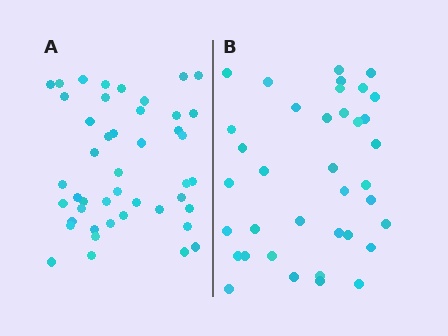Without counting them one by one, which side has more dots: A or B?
Region A (the left region) has more dots.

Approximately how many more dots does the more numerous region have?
Region A has roughly 8 or so more dots than region B.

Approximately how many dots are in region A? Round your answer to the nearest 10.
About 40 dots. (The exact count is 45, which rounds to 40.)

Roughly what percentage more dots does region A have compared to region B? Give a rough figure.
About 20% more.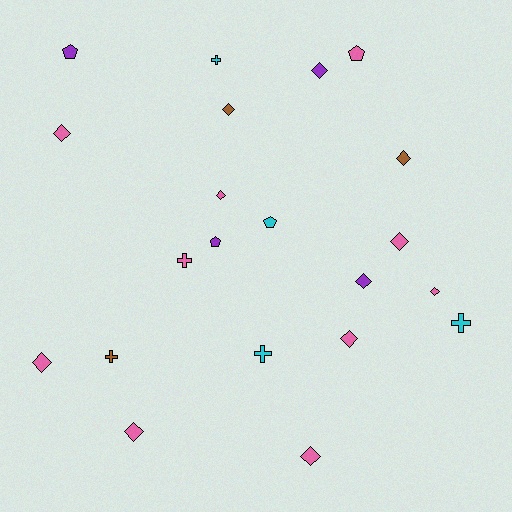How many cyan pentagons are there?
There is 1 cyan pentagon.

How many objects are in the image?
There are 21 objects.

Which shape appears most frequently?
Diamond, with 12 objects.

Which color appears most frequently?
Pink, with 10 objects.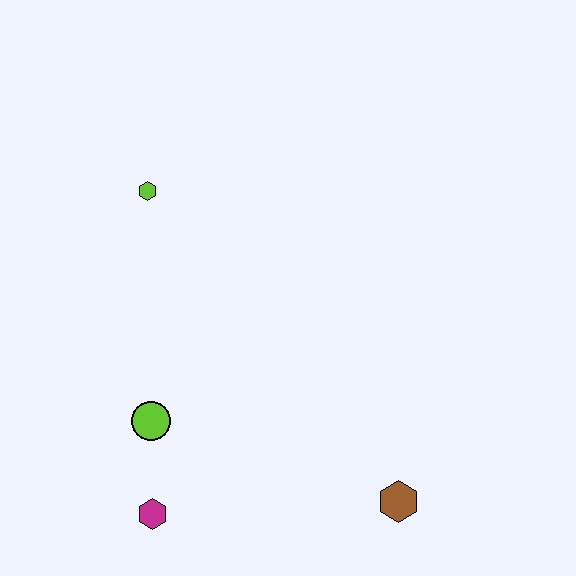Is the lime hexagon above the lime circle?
Yes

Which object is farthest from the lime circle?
The brown hexagon is farthest from the lime circle.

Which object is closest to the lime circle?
The magenta hexagon is closest to the lime circle.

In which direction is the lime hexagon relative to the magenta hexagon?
The lime hexagon is above the magenta hexagon.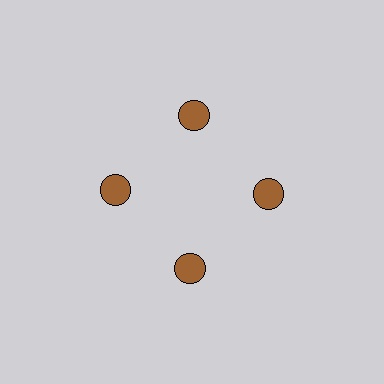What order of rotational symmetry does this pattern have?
This pattern has 4-fold rotational symmetry.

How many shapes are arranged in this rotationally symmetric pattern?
There are 4 shapes, arranged in 4 groups of 1.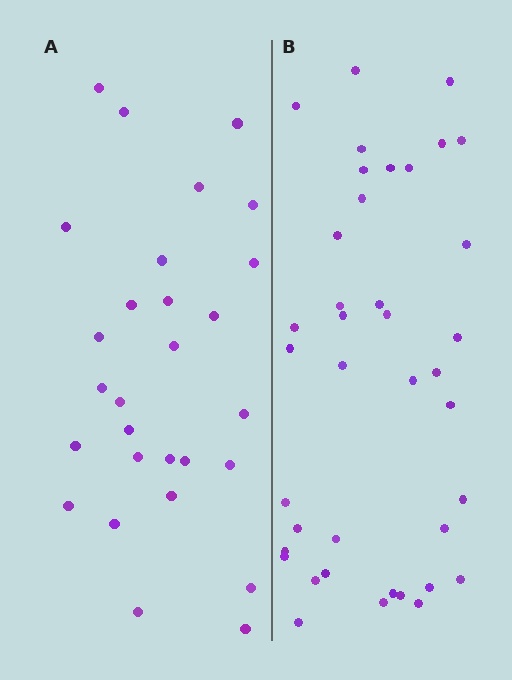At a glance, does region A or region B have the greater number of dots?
Region B (the right region) has more dots.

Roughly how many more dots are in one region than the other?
Region B has roughly 12 or so more dots than region A.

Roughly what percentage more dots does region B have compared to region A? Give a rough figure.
About 40% more.